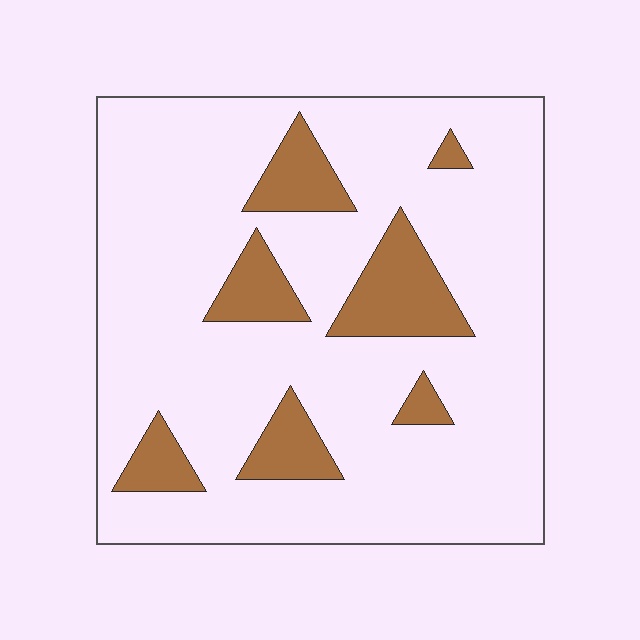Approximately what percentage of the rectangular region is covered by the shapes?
Approximately 15%.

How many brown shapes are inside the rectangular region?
7.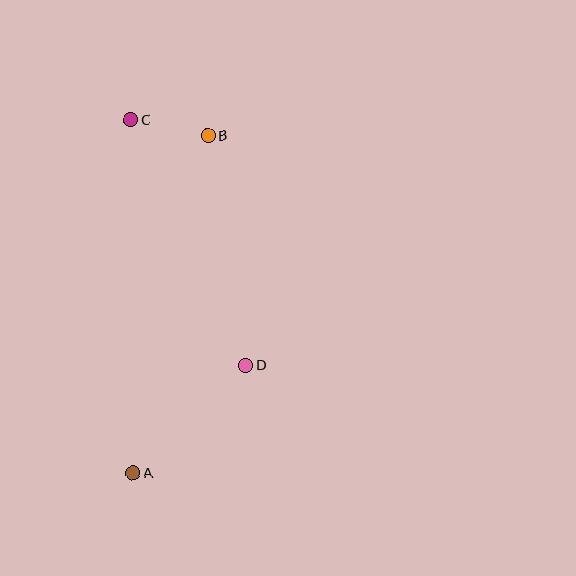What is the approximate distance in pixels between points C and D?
The distance between C and D is approximately 271 pixels.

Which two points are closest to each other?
Points B and C are closest to each other.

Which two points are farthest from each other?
Points A and C are farthest from each other.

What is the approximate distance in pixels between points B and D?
The distance between B and D is approximately 233 pixels.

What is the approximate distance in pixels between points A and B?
The distance between A and B is approximately 346 pixels.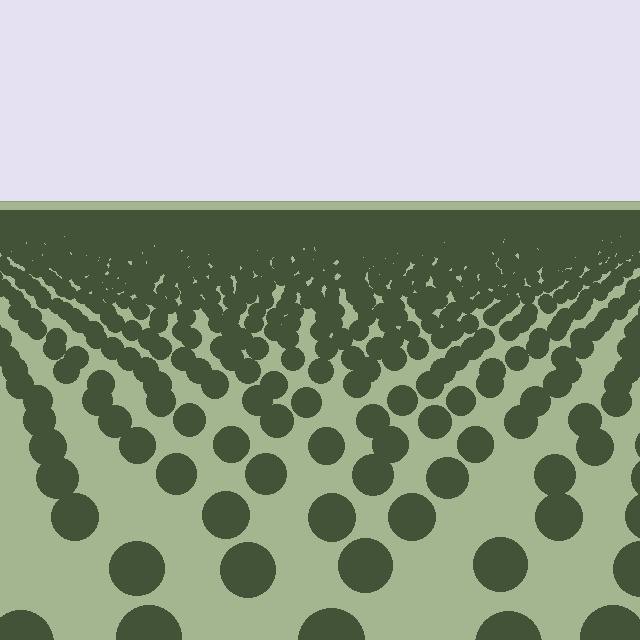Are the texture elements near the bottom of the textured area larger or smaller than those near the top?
Larger. Near the bottom, elements are closer to the viewer and appear at a bigger on-screen size.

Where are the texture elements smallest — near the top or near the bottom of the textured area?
Near the top.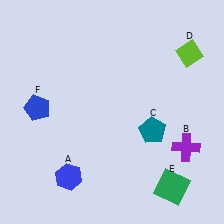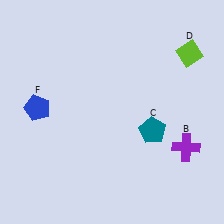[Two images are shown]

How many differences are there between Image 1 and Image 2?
There are 2 differences between the two images.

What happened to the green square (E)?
The green square (E) was removed in Image 2. It was in the bottom-right area of Image 1.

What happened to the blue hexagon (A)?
The blue hexagon (A) was removed in Image 2. It was in the bottom-left area of Image 1.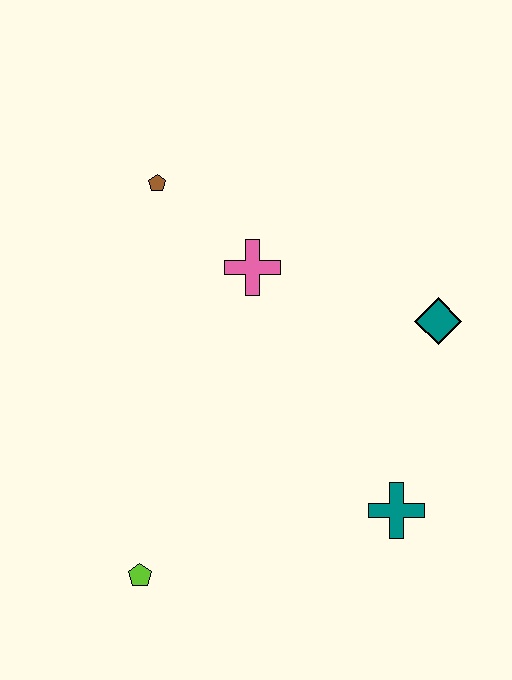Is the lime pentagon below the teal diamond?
Yes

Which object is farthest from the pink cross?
The lime pentagon is farthest from the pink cross.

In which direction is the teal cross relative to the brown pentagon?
The teal cross is below the brown pentagon.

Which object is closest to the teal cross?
The teal diamond is closest to the teal cross.